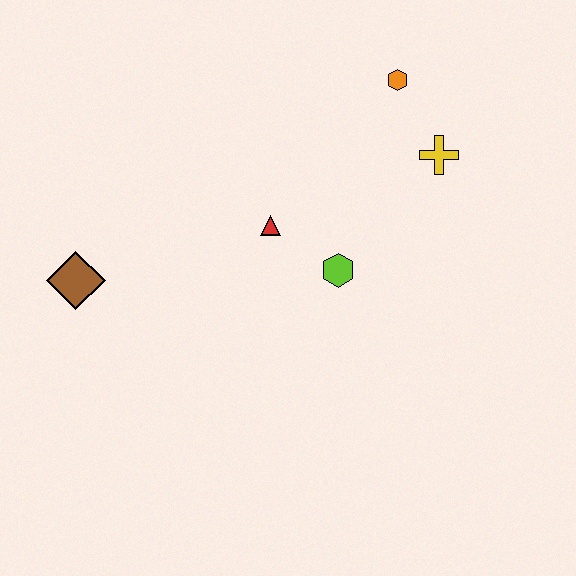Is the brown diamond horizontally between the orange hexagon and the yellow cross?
No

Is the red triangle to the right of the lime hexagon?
No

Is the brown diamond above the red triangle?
No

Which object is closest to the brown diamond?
The red triangle is closest to the brown diamond.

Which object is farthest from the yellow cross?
The brown diamond is farthest from the yellow cross.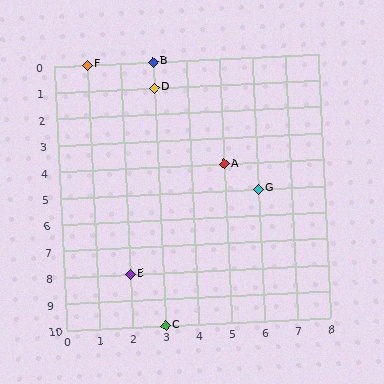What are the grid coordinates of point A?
Point A is at grid coordinates (5, 4).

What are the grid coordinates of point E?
Point E is at grid coordinates (2, 8).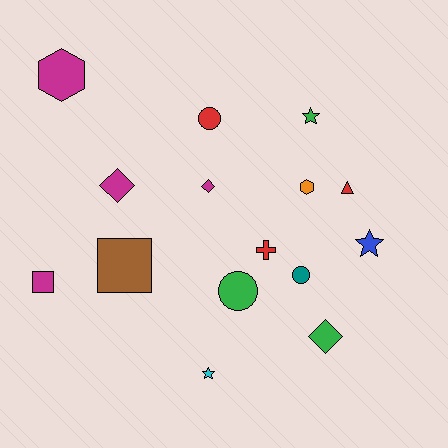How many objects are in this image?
There are 15 objects.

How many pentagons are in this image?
There are no pentagons.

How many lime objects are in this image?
There are no lime objects.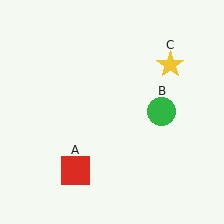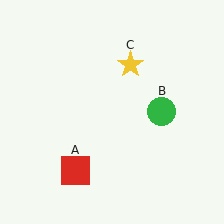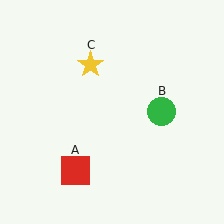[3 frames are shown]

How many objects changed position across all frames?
1 object changed position: yellow star (object C).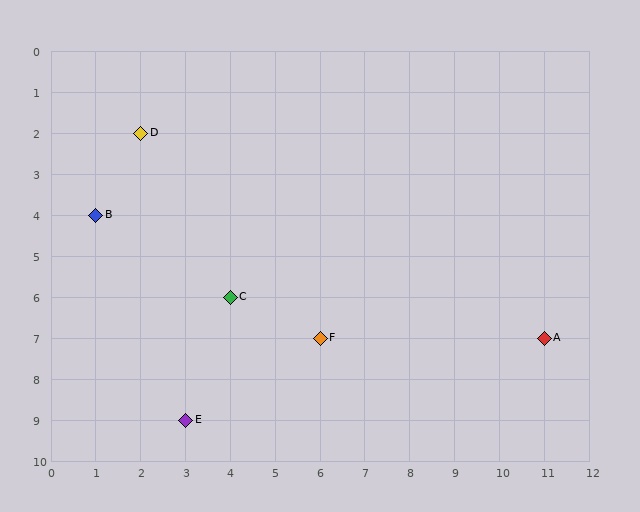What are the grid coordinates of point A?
Point A is at grid coordinates (11, 7).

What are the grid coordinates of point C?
Point C is at grid coordinates (4, 6).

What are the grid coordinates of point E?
Point E is at grid coordinates (3, 9).